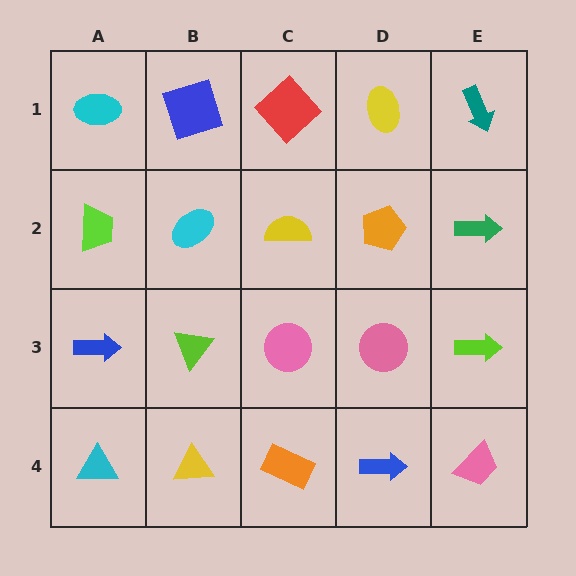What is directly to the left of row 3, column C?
A lime triangle.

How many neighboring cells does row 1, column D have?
3.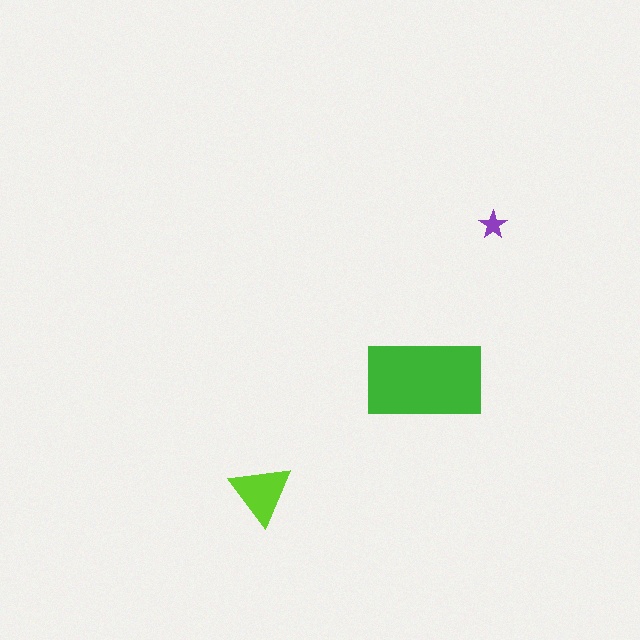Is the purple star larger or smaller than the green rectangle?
Smaller.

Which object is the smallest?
The purple star.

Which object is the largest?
The green rectangle.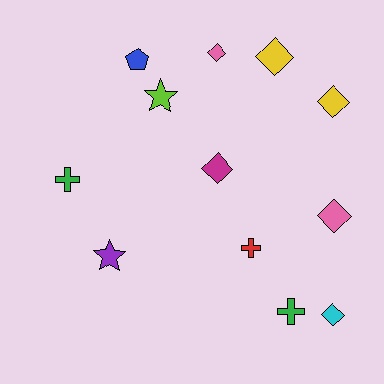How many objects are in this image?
There are 12 objects.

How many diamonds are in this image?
There are 6 diamonds.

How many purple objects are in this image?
There is 1 purple object.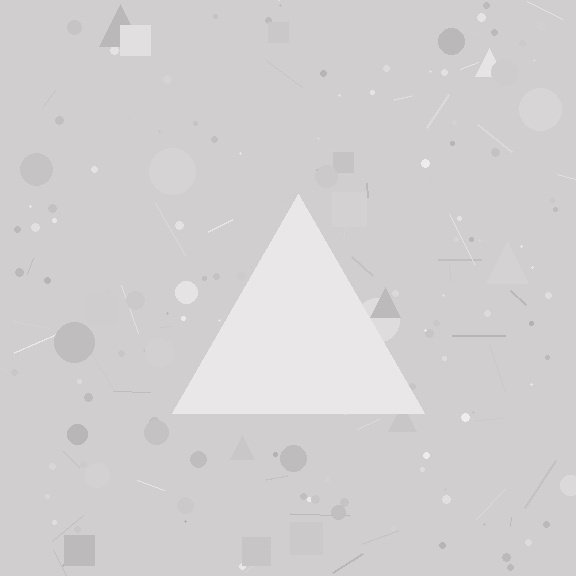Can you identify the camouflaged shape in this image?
The camouflaged shape is a triangle.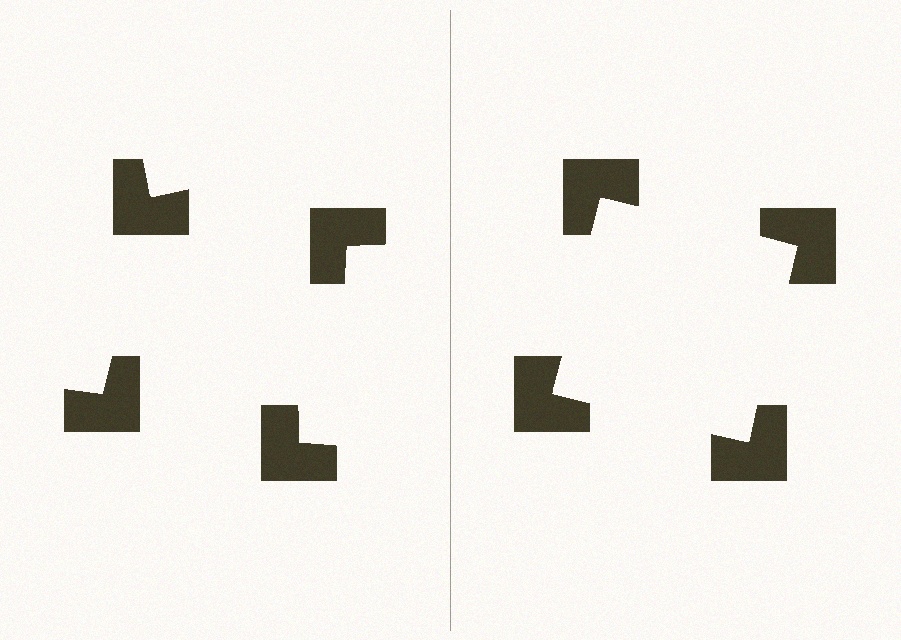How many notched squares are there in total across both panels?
8 — 4 on each side.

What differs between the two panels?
The notched squares are positioned identically on both sides; only the wedge orientations differ. On the right they align to a square; on the left they are misaligned.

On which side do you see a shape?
An illusory square appears on the right side. On the left side the wedge cuts are rotated, so no coherent shape forms.